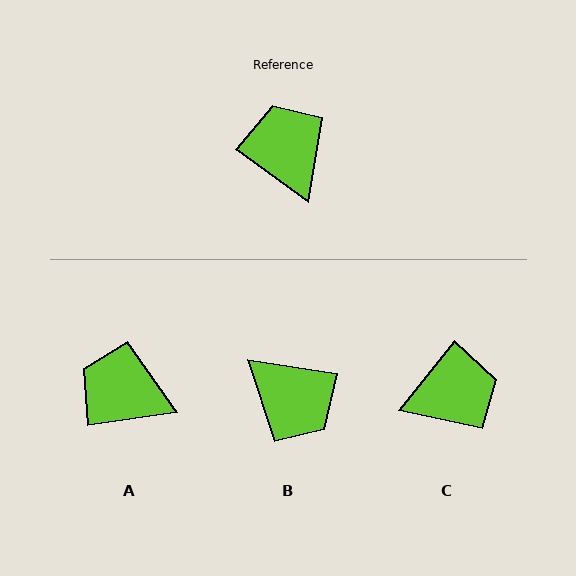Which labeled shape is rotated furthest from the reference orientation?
B, about 153 degrees away.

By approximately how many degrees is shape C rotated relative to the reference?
Approximately 93 degrees clockwise.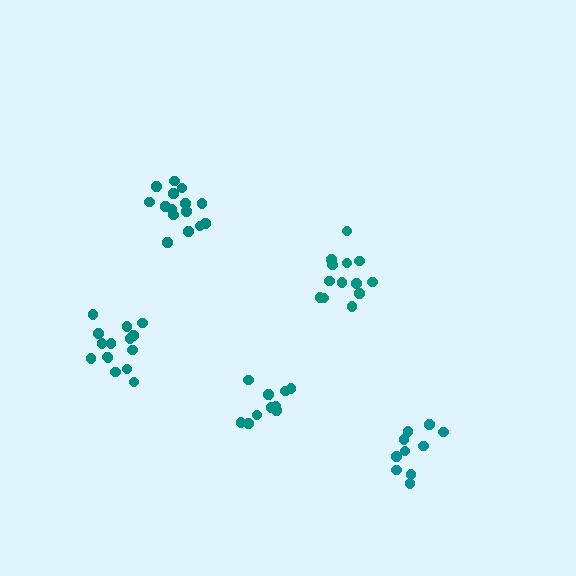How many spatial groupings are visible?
There are 5 spatial groupings.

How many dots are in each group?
Group 1: 15 dots, Group 2: 15 dots, Group 3: 13 dots, Group 4: 11 dots, Group 5: 10 dots (64 total).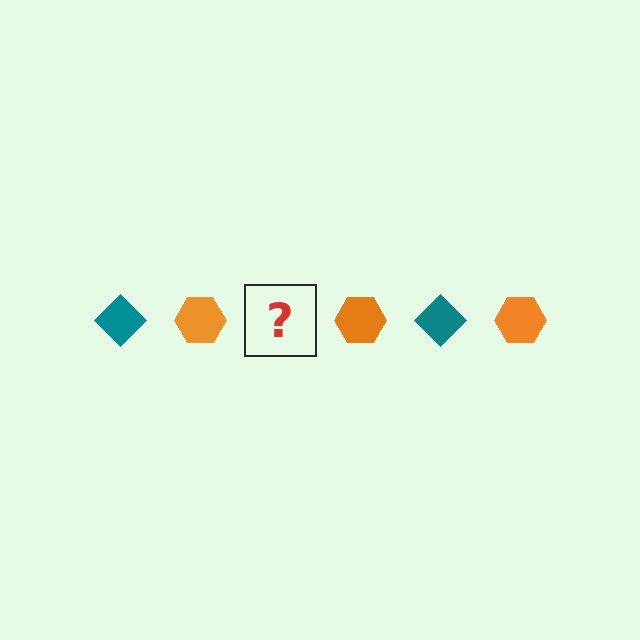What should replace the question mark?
The question mark should be replaced with a teal diamond.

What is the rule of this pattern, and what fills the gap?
The rule is that the pattern alternates between teal diamond and orange hexagon. The gap should be filled with a teal diamond.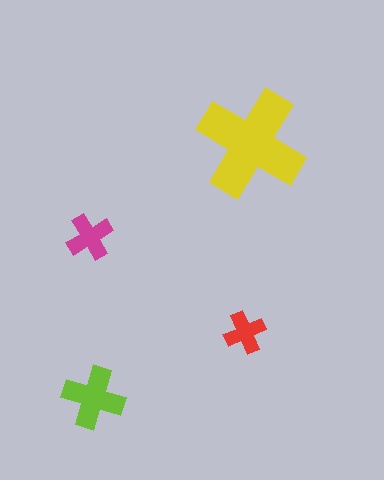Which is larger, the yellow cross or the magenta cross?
The yellow one.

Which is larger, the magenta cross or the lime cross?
The lime one.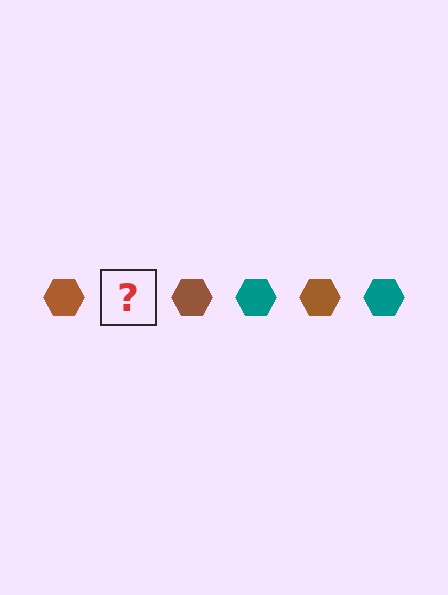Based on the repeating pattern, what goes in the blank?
The blank should be a teal hexagon.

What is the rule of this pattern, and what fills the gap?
The rule is that the pattern cycles through brown, teal hexagons. The gap should be filled with a teal hexagon.